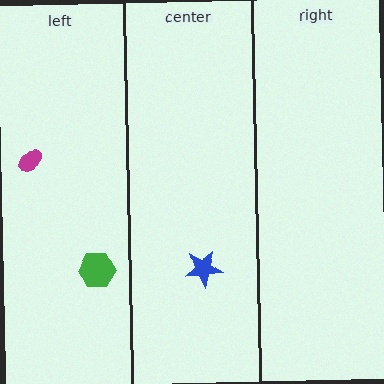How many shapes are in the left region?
2.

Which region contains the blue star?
The center region.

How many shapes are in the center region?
1.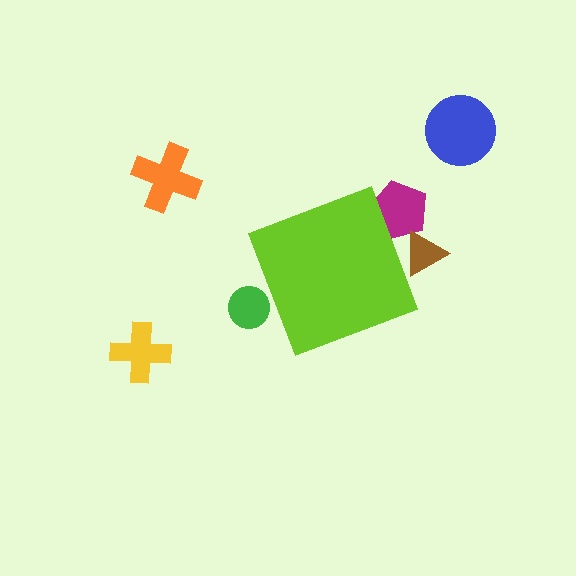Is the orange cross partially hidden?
No, the orange cross is fully visible.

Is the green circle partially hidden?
Yes, the green circle is partially hidden behind the lime diamond.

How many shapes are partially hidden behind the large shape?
3 shapes are partially hidden.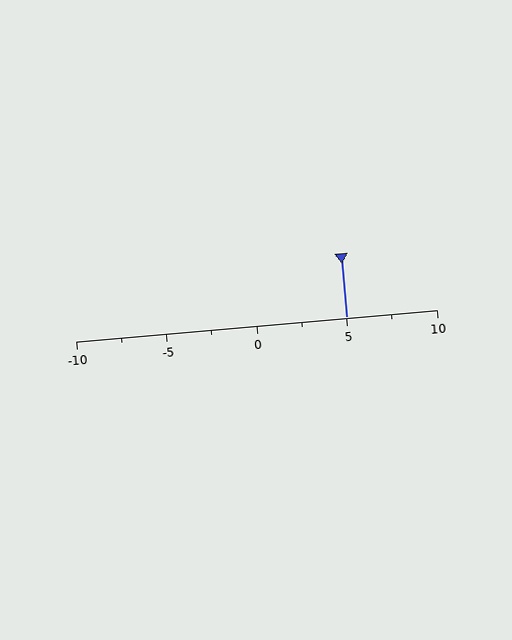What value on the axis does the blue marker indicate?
The marker indicates approximately 5.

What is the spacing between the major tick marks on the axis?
The major ticks are spaced 5 apart.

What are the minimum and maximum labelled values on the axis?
The axis runs from -10 to 10.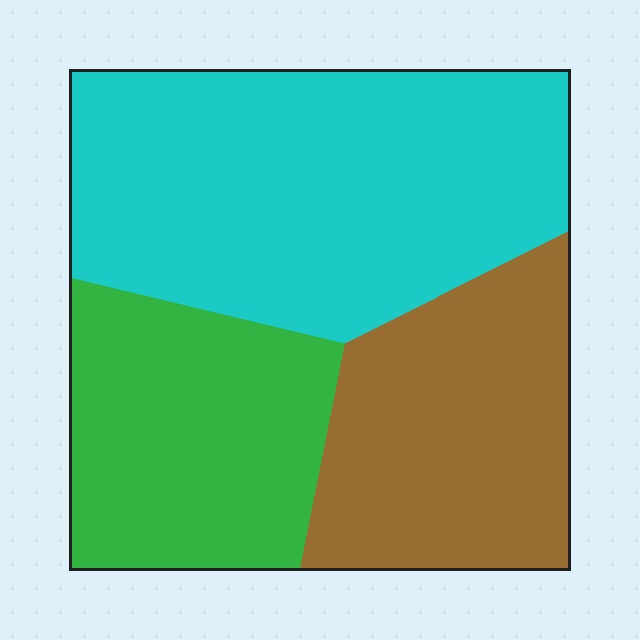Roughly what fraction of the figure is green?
Green covers roughly 25% of the figure.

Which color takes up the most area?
Cyan, at roughly 45%.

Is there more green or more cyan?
Cyan.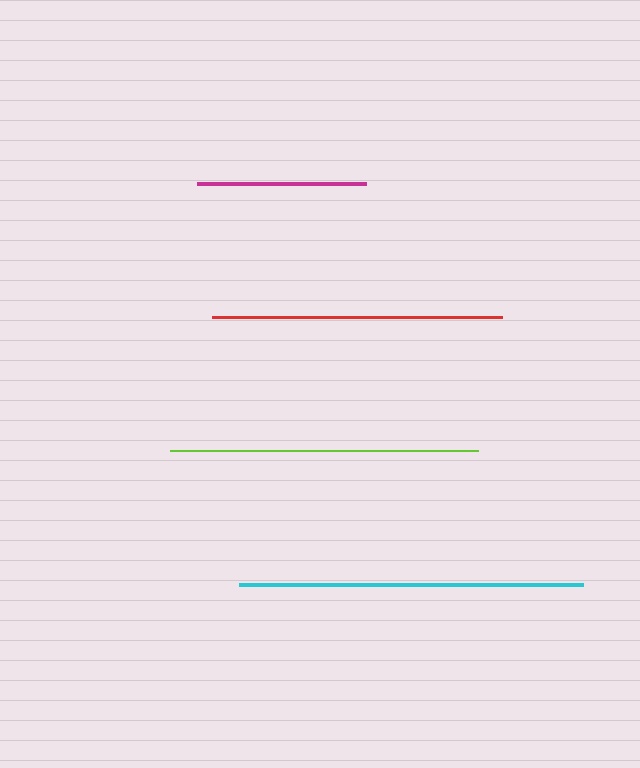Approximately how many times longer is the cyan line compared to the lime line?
The cyan line is approximately 1.1 times the length of the lime line.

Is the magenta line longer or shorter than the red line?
The red line is longer than the magenta line.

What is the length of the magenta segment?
The magenta segment is approximately 169 pixels long.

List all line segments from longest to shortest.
From longest to shortest: cyan, lime, red, magenta.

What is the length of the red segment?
The red segment is approximately 290 pixels long.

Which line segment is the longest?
The cyan line is the longest at approximately 344 pixels.